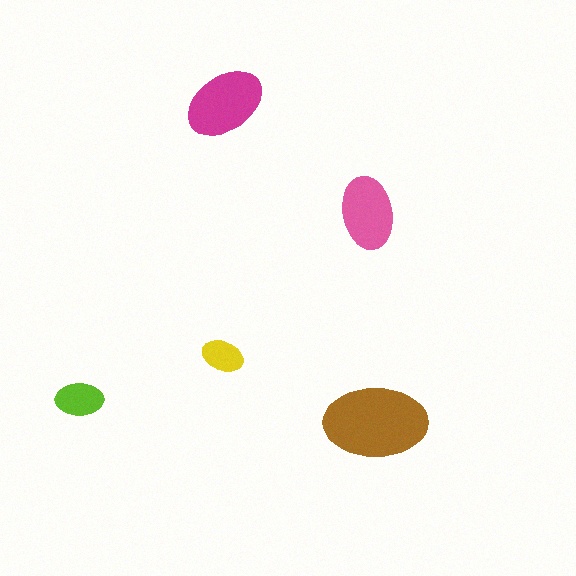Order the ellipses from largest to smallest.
the brown one, the magenta one, the pink one, the lime one, the yellow one.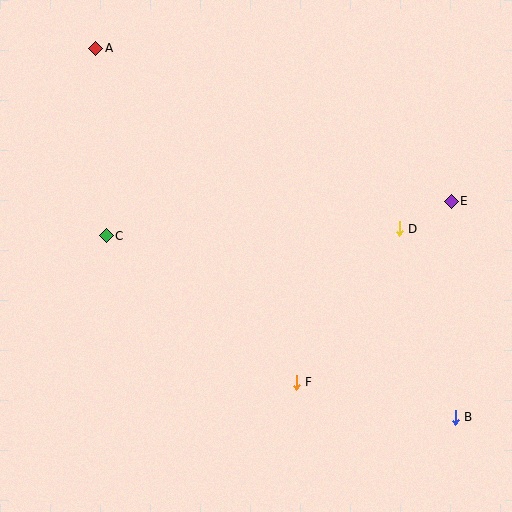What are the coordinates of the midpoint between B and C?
The midpoint between B and C is at (281, 326).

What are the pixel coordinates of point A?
Point A is at (96, 48).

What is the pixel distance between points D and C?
The distance between D and C is 293 pixels.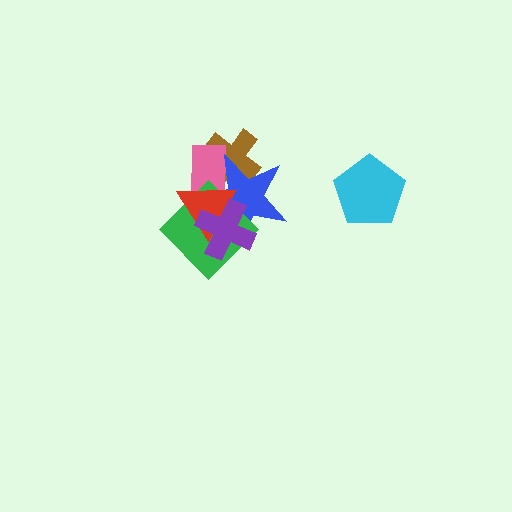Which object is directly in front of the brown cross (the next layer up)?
The pink rectangle is directly in front of the brown cross.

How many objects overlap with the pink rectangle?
4 objects overlap with the pink rectangle.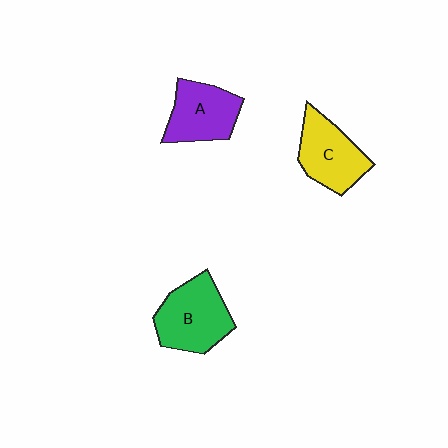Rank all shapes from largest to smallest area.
From largest to smallest: B (green), C (yellow), A (purple).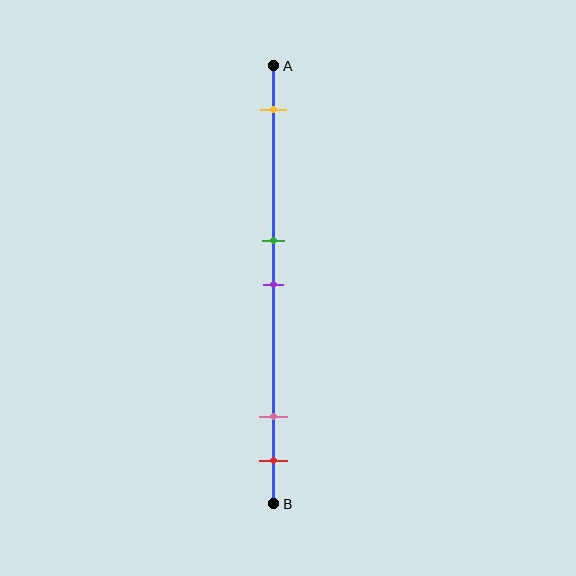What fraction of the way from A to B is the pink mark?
The pink mark is approximately 80% (0.8) of the way from A to B.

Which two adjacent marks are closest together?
The green and purple marks are the closest adjacent pair.